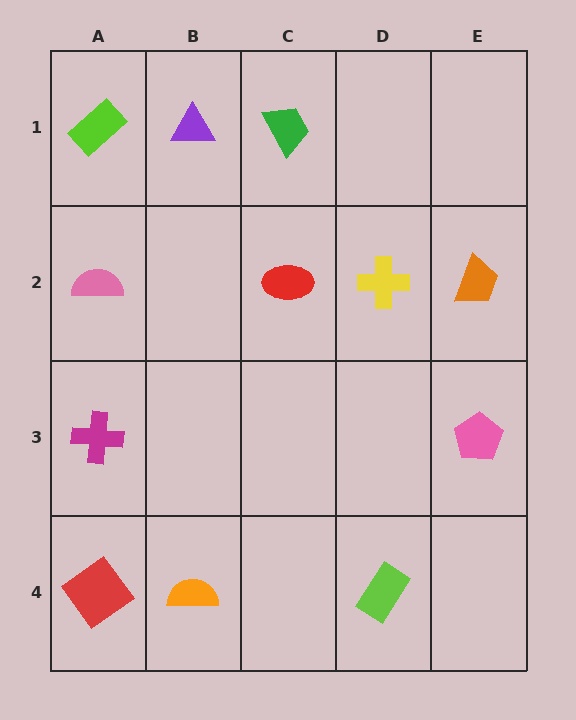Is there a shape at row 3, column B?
No, that cell is empty.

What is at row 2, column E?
An orange trapezoid.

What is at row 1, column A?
A lime rectangle.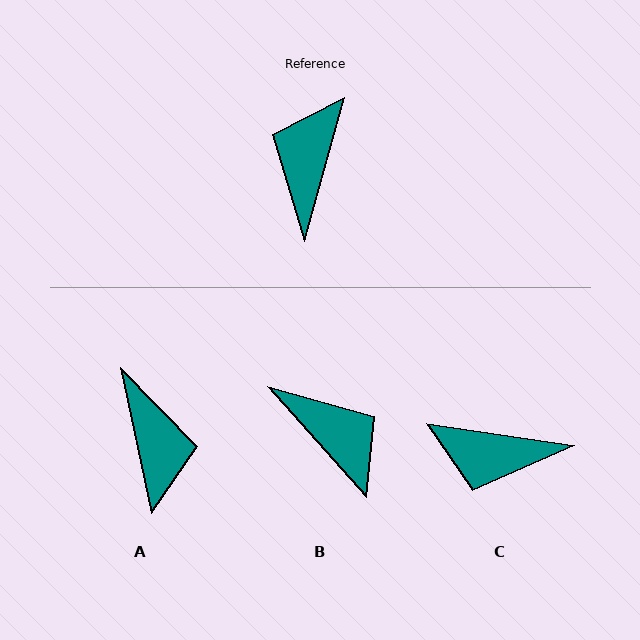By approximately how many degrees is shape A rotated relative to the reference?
Approximately 152 degrees clockwise.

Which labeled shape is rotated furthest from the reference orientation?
A, about 152 degrees away.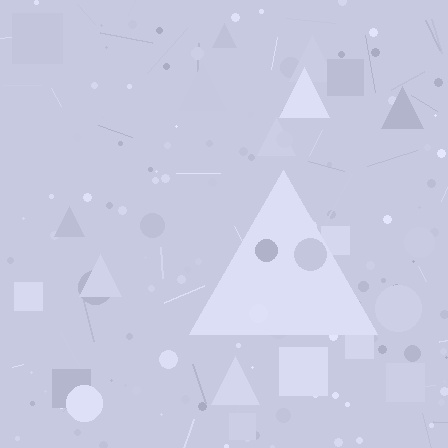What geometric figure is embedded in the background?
A triangle is embedded in the background.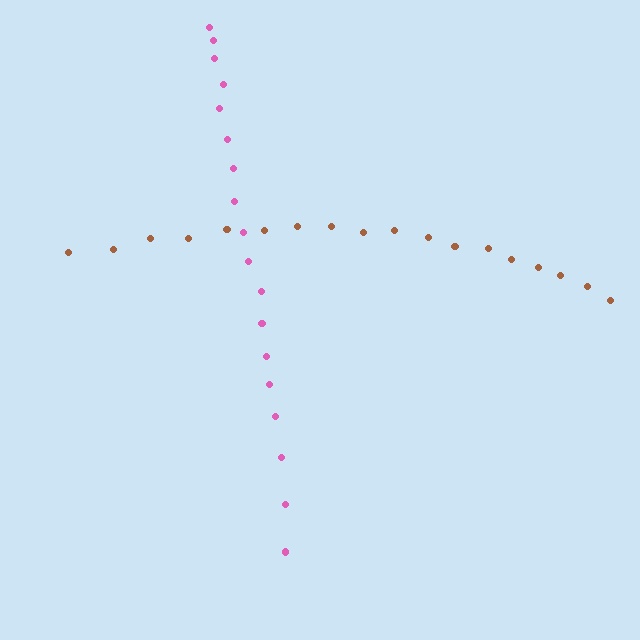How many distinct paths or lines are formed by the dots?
There are 2 distinct paths.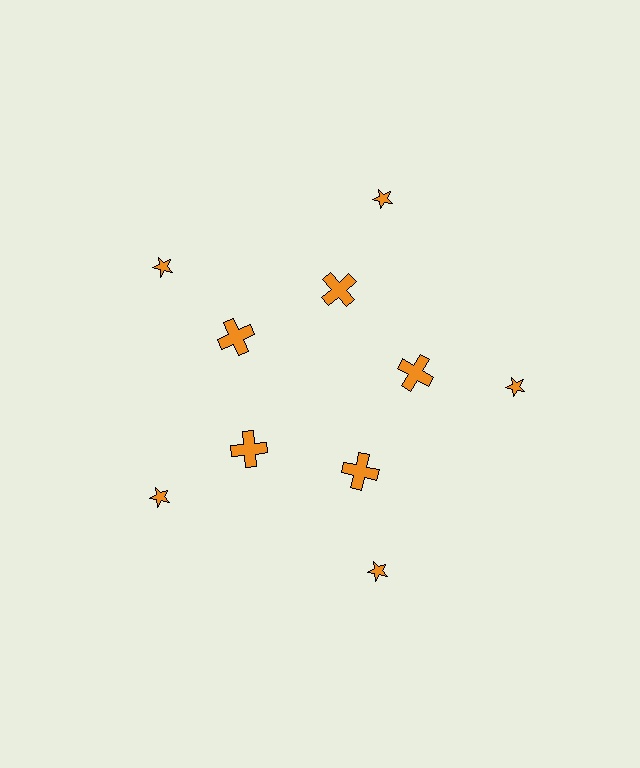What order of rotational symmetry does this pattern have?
This pattern has 5-fold rotational symmetry.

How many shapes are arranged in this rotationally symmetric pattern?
There are 10 shapes, arranged in 5 groups of 2.